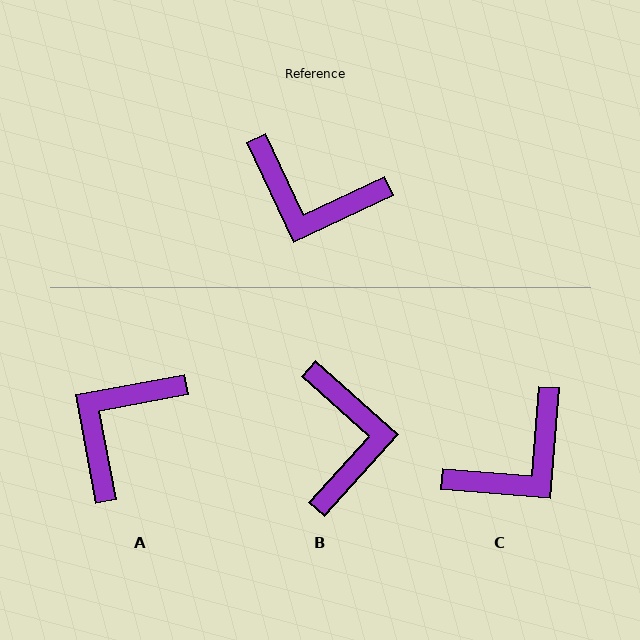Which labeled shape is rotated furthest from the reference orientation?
B, about 113 degrees away.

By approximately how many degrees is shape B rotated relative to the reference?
Approximately 113 degrees counter-clockwise.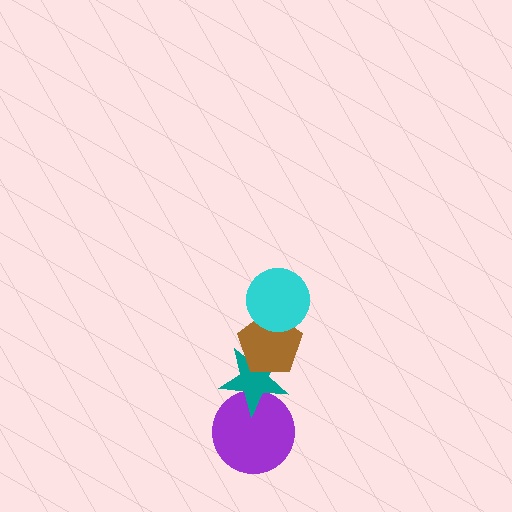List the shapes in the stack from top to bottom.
From top to bottom: the cyan circle, the brown pentagon, the teal star, the purple circle.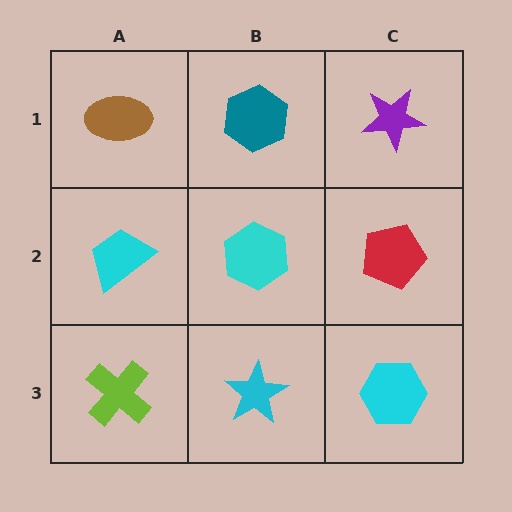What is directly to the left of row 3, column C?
A cyan star.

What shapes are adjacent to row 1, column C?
A red pentagon (row 2, column C), a teal hexagon (row 1, column B).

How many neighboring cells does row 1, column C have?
2.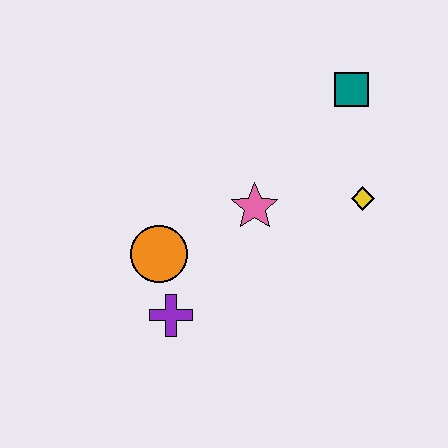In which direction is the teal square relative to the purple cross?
The teal square is above the purple cross.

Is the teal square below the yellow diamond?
No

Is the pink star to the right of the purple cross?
Yes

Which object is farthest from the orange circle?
The teal square is farthest from the orange circle.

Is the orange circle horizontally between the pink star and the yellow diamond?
No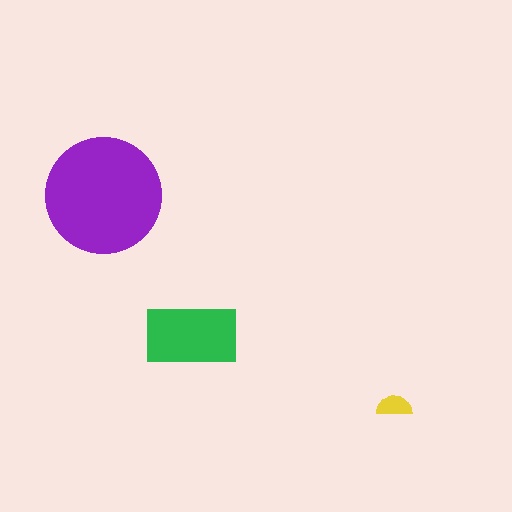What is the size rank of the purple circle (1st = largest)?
1st.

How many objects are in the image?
There are 3 objects in the image.